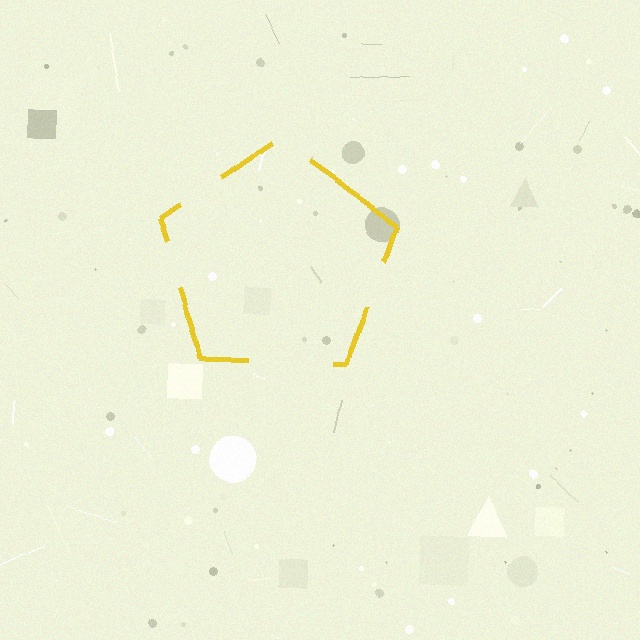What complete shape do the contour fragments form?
The contour fragments form a pentagon.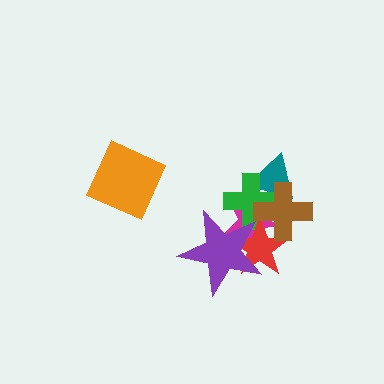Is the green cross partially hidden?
Yes, it is partially covered by another shape.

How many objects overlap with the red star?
4 objects overlap with the red star.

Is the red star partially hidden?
Yes, it is partially covered by another shape.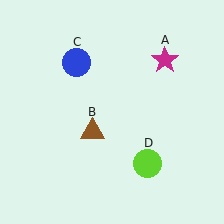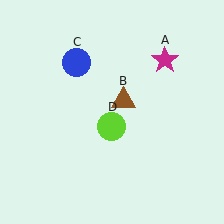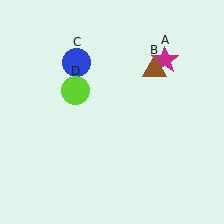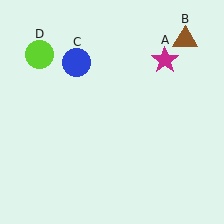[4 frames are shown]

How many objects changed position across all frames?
2 objects changed position: brown triangle (object B), lime circle (object D).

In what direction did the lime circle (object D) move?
The lime circle (object D) moved up and to the left.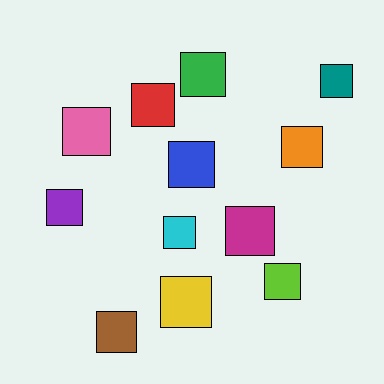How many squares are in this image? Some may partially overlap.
There are 12 squares.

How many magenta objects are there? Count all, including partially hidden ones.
There is 1 magenta object.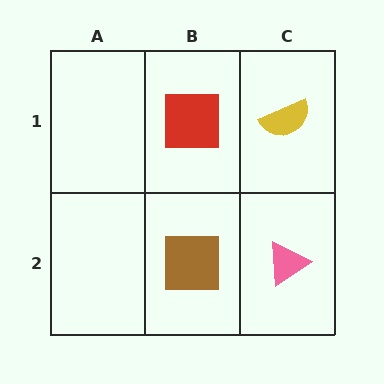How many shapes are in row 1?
2 shapes.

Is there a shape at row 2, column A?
No, that cell is empty.